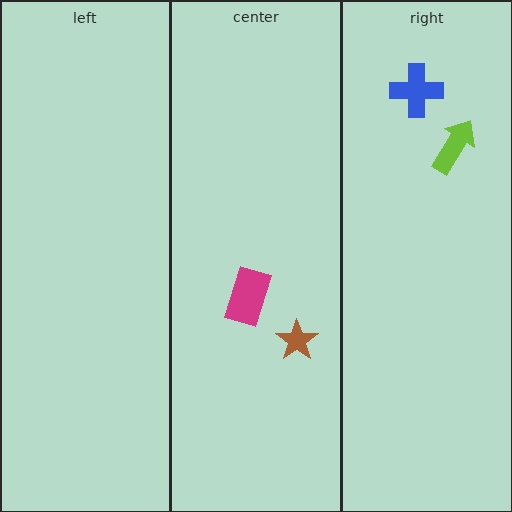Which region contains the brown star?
The center region.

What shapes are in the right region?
The lime arrow, the blue cross.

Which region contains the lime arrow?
The right region.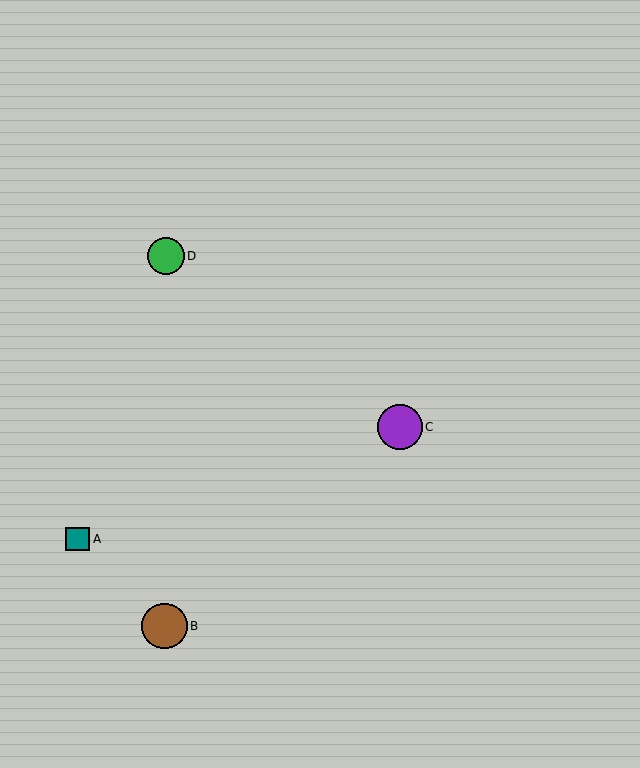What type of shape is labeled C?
Shape C is a purple circle.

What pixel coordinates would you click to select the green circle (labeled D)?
Click at (166, 256) to select the green circle D.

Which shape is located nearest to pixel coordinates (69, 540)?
The teal square (labeled A) at (78, 539) is nearest to that location.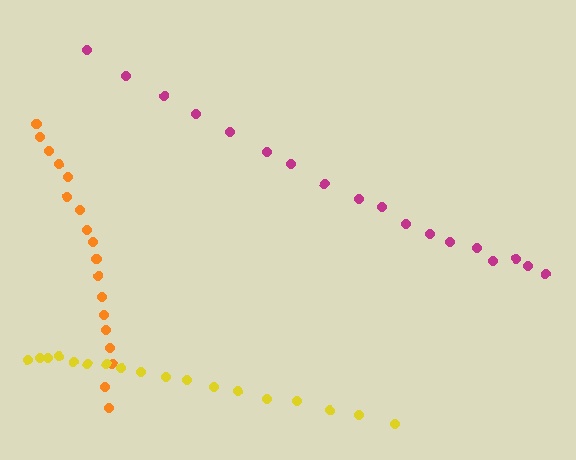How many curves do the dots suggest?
There are 3 distinct paths.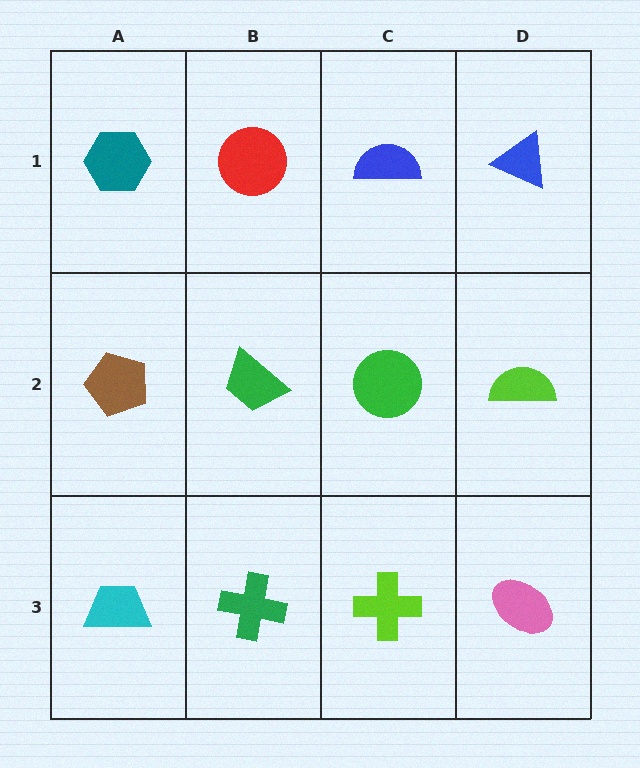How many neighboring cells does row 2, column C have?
4.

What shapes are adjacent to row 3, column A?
A brown pentagon (row 2, column A), a green cross (row 3, column B).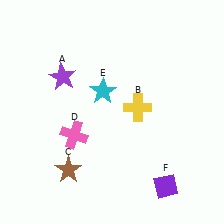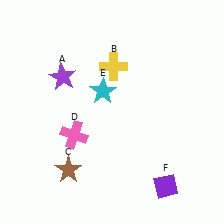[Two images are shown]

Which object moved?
The yellow cross (B) moved up.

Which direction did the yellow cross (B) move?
The yellow cross (B) moved up.